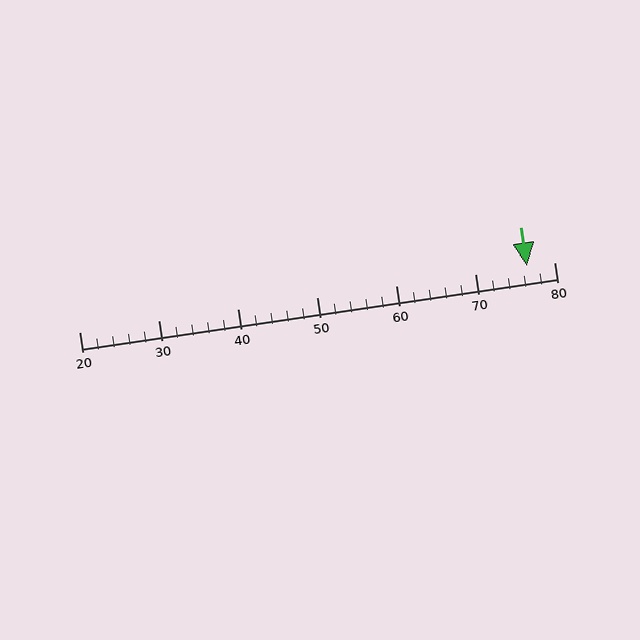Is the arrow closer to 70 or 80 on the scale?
The arrow is closer to 80.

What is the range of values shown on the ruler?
The ruler shows values from 20 to 80.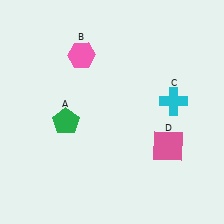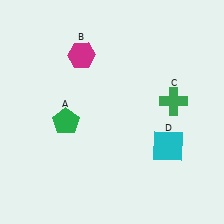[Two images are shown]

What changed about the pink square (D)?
In Image 1, D is pink. In Image 2, it changed to cyan.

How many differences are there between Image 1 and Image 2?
There are 3 differences between the two images.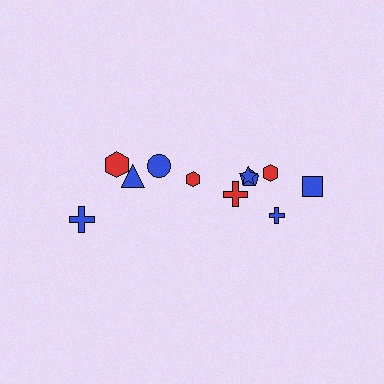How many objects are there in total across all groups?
There are 11 objects.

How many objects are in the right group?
There are 7 objects.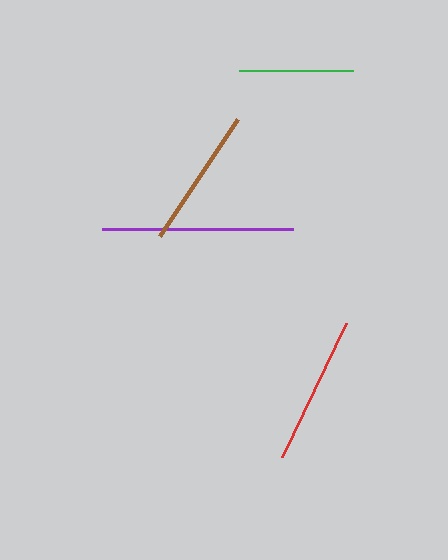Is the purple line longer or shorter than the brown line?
The purple line is longer than the brown line.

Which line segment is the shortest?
The green line is the shortest at approximately 114 pixels.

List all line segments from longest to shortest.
From longest to shortest: purple, red, brown, green.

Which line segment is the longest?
The purple line is the longest at approximately 191 pixels.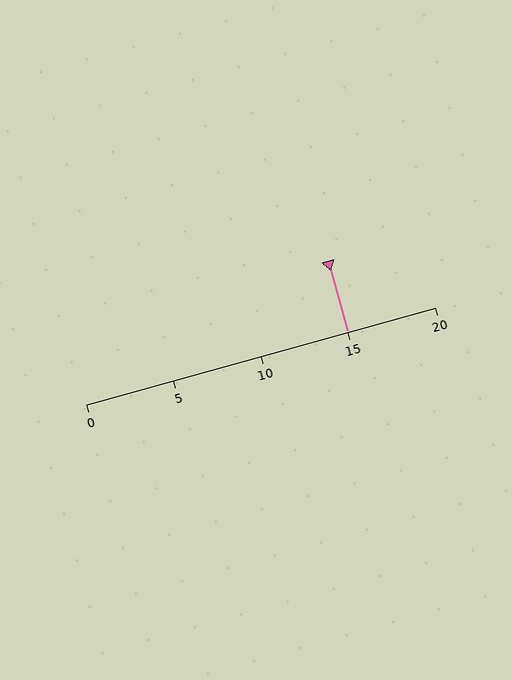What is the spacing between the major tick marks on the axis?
The major ticks are spaced 5 apart.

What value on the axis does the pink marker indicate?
The marker indicates approximately 15.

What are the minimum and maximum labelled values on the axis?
The axis runs from 0 to 20.